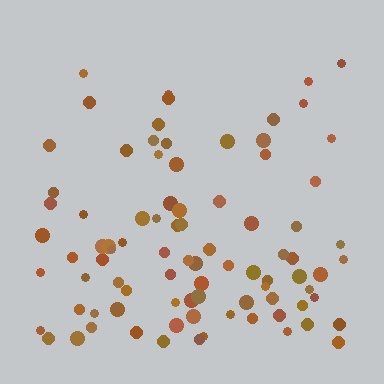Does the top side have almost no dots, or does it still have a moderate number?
Still a moderate number, just noticeably fewer than the bottom.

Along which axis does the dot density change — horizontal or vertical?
Vertical.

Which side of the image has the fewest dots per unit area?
The top.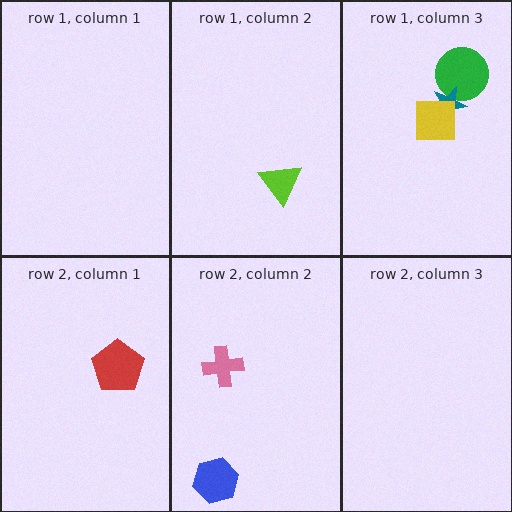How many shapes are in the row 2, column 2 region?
2.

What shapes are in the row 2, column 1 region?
The red pentagon.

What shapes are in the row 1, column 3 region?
The green circle, the teal star, the yellow square.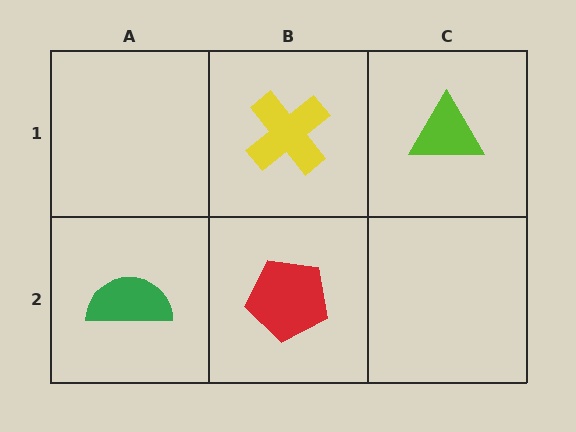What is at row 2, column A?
A green semicircle.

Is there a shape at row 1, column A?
No, that cell is empty.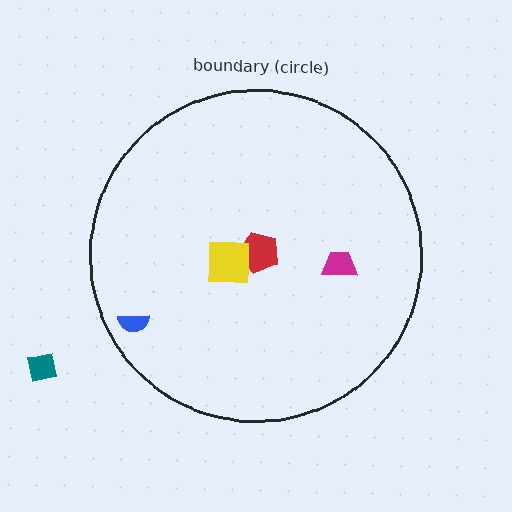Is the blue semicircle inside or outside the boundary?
Inside.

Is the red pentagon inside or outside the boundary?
Inside.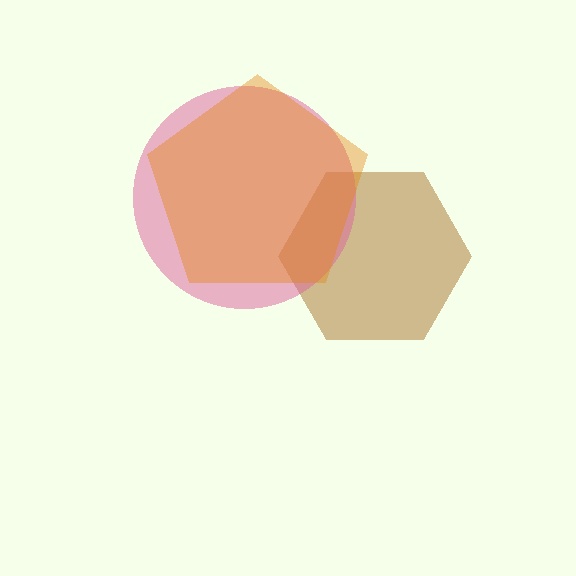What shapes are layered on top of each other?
The layered shapes are: a brown hexagon, a pink circle, an orange pentagon.